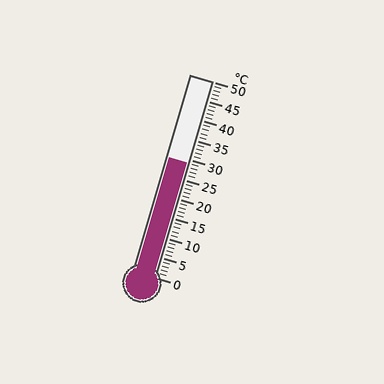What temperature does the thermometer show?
The thermometer shows approximately 29°C.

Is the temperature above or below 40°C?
The temperature is below 40°C.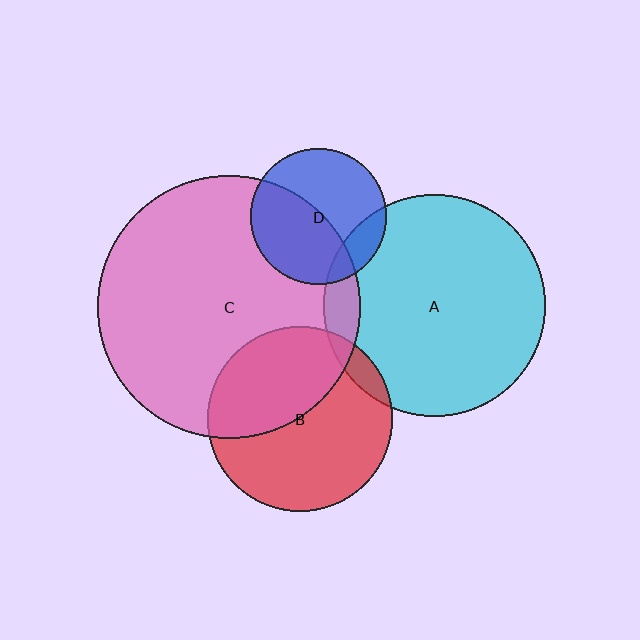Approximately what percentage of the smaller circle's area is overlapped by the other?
Approximately 10%.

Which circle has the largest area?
Circle C (pink).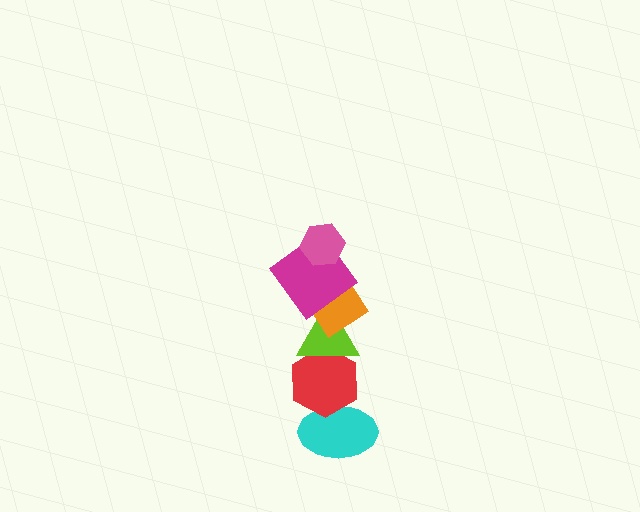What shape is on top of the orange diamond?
The magenta diamond is on top of the orange diamond.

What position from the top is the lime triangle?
The lime triangle is 4th from the top.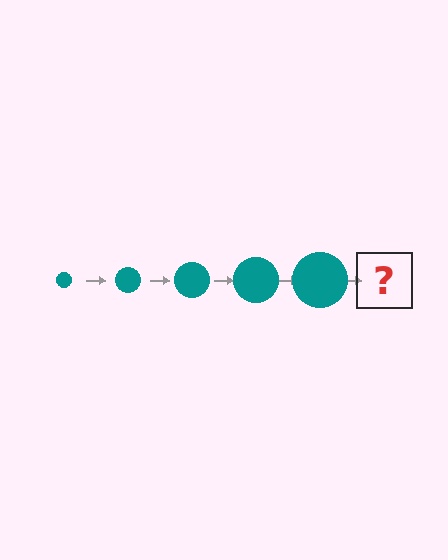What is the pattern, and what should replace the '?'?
The pattern is that the circle gets progressively larger each step. The '?' should be a teal circle, larger than the previous one.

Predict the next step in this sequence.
The next step is a teal circle, larger than the previous one.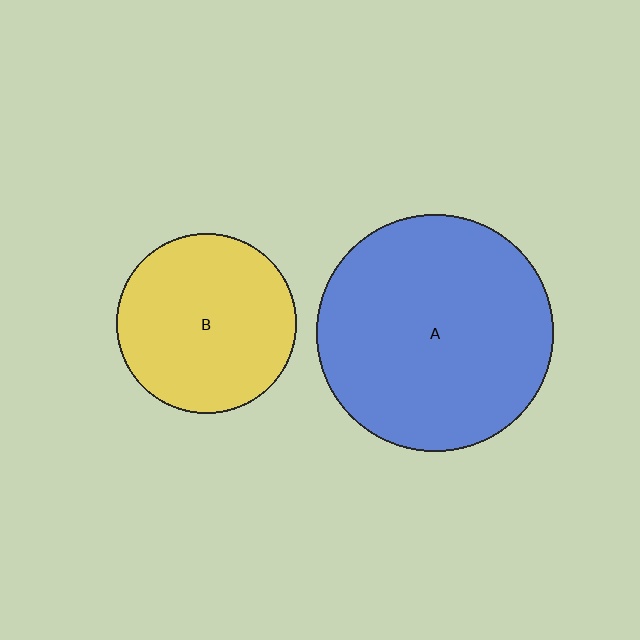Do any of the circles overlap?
No, none of the circles overlap.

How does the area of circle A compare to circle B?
Approximately 1.7 times.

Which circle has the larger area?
Circle A (blue).